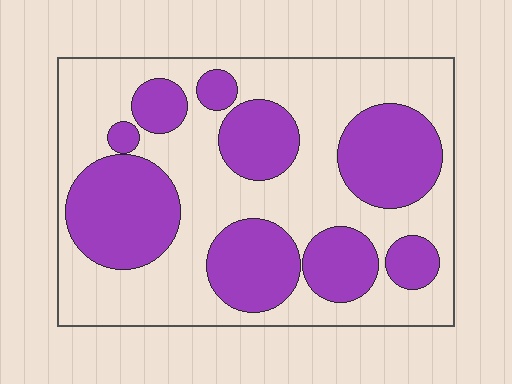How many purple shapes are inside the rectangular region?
9.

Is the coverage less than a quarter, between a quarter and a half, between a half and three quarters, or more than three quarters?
Between a quarter and a half.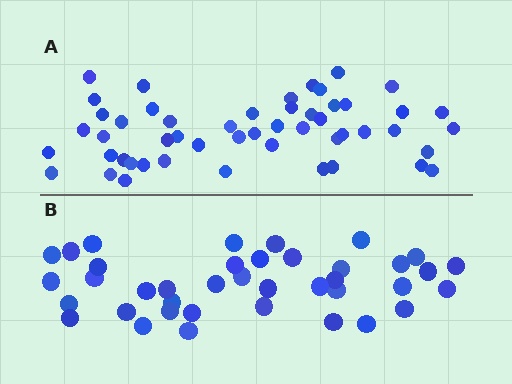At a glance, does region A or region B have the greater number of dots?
Region A (the top region) has more dots.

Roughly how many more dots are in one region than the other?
Region A has roughly 12 or so more dots than region B.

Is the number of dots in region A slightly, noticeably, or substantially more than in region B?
Region A has noticeably more, but not dramatically so. The ratio is roughly 1.3 to 1.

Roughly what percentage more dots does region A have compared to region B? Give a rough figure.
About 30% more.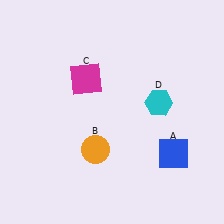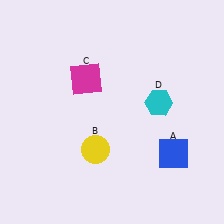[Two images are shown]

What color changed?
The circle (B) changed from orange in Image 1 to yellow in Image 2.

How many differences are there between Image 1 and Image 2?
There is 1 difference between the two images.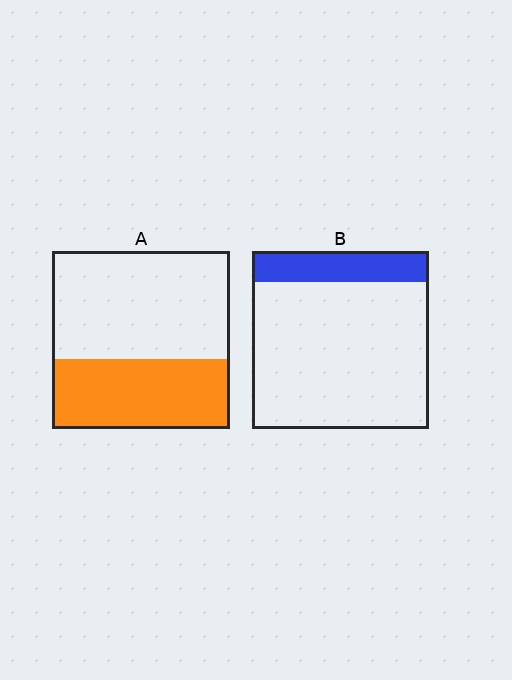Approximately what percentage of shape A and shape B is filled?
A is approximately 40% and B is approximately 15%.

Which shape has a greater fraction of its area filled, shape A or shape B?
Shape A.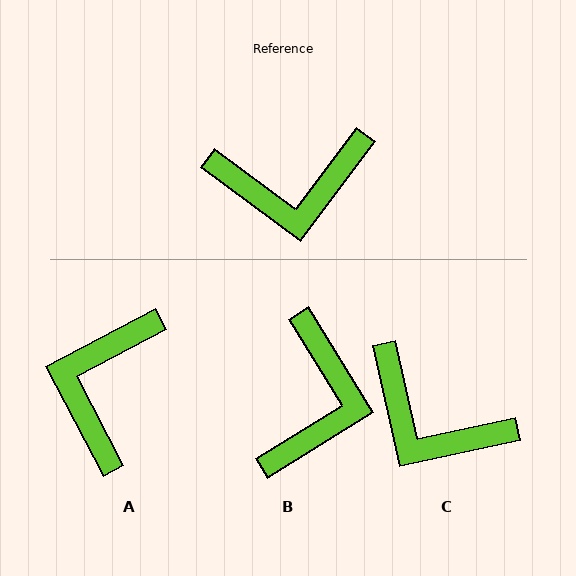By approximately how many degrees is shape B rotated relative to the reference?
Approximately 68 degrees counter-clockwise.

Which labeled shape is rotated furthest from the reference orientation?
A, about 116 degrees away.